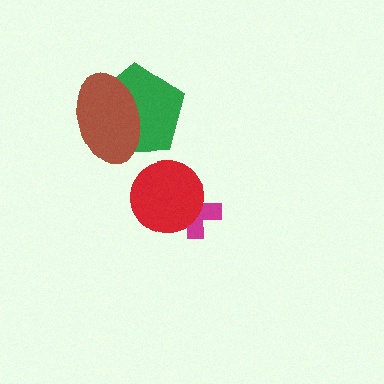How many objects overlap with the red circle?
1 object overlaps with the red circle.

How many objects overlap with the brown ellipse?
1 object overlaps with the brown ellipse.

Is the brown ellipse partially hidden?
No, no other shape covers it.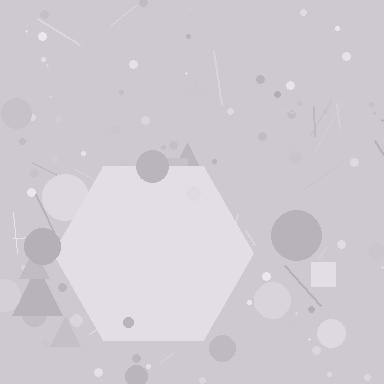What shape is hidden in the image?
A hexagon is hidden in the image.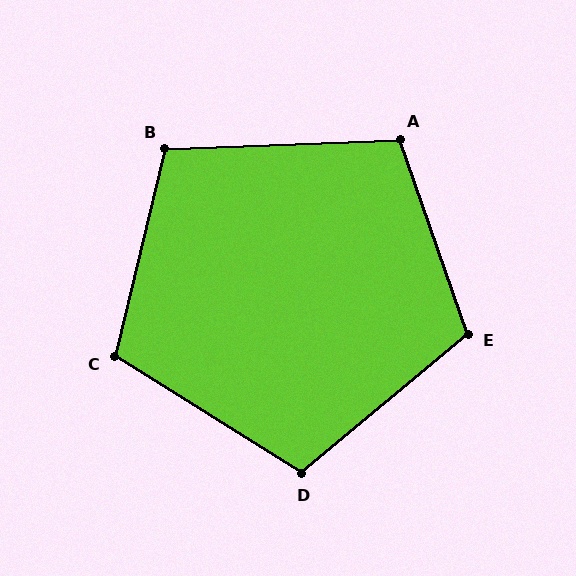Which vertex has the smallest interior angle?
B, at approximately 106 degrees.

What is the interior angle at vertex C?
Approximately 109 degrees (obtuse).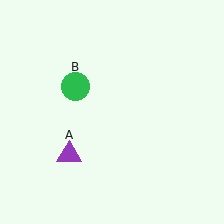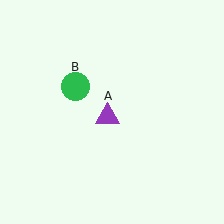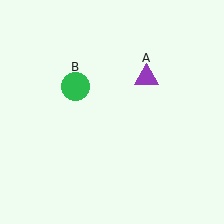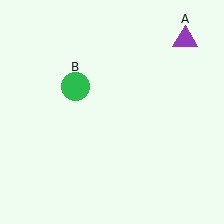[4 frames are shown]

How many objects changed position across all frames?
1 object changed position: purple triangle (object A).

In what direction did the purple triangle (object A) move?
The purple triangle (object A) moved up and to the right.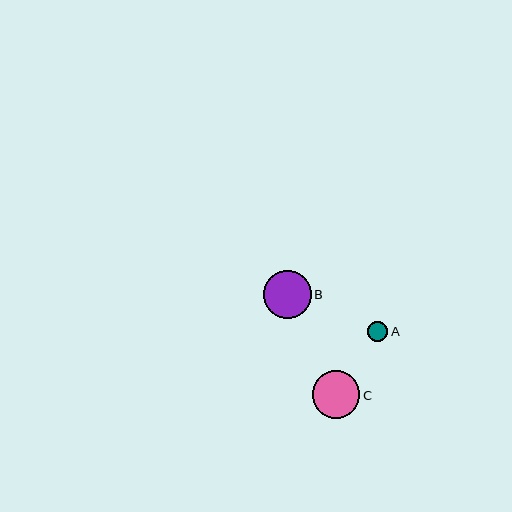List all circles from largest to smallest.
From largest to smallest: B, C, A.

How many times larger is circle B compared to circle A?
Circle B is approximately 2.3 times the size of circle A.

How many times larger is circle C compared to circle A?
Circle C is approximately 2.3 times the size of circle A.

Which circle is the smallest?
Circle A is the smallest with a size of approximately 21 pixels.